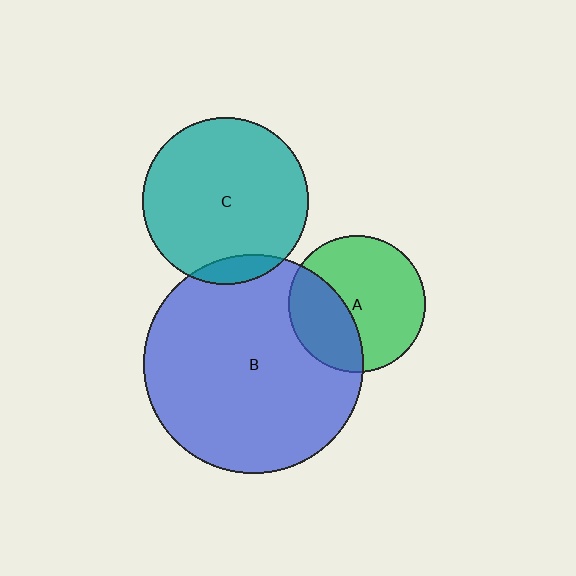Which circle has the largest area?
Circle B (blue).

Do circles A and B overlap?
Yes.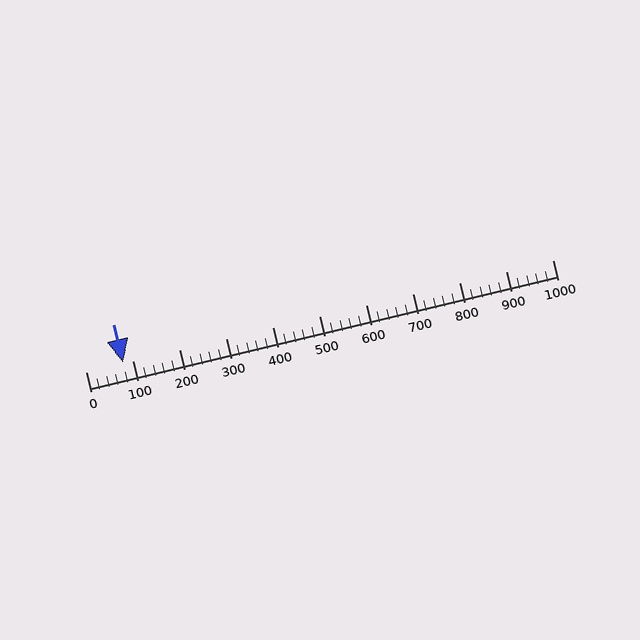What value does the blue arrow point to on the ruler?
The blue arrow points to approximately 80.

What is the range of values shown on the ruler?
The ruler shows values from 0 to 1000.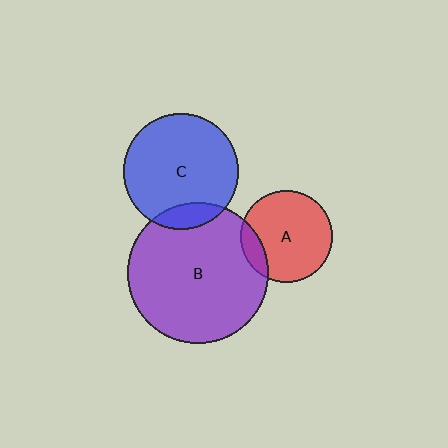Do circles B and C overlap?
Yes.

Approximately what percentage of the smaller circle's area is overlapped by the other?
Approximately 10%.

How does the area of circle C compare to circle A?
Approximately 1.6 times.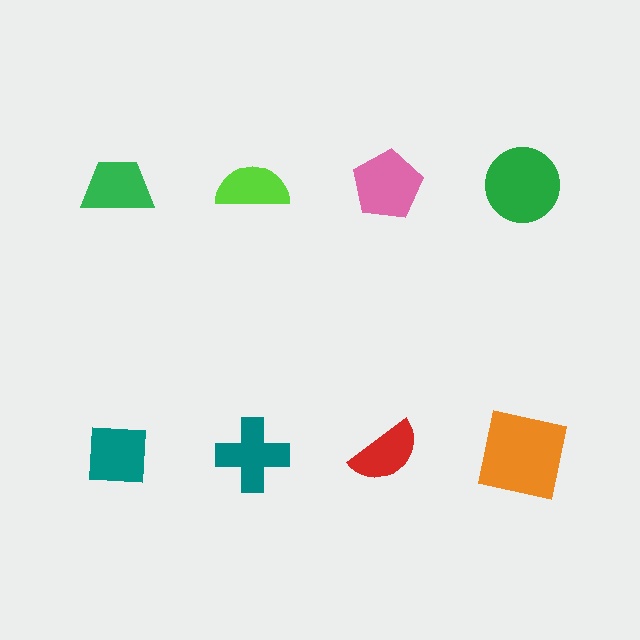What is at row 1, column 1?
A green trapezoid.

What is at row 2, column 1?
A teal square.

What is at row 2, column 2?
A teal cross.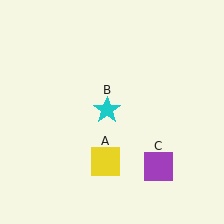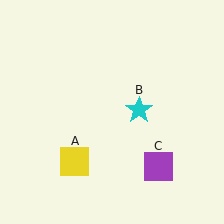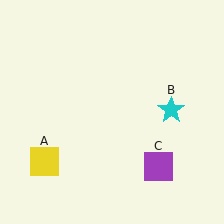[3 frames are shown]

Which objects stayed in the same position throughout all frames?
Purple square (object C) remained stationary.